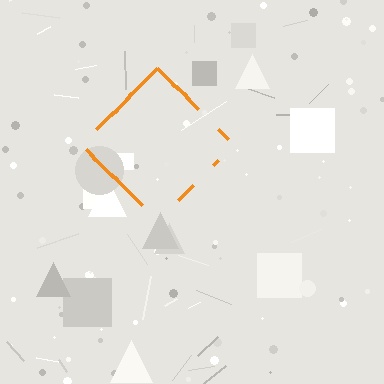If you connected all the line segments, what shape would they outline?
They would outline a diamond.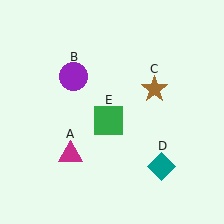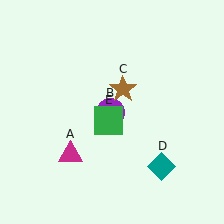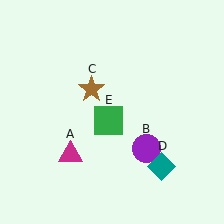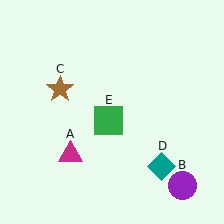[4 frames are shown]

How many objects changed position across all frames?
2 objects changed position: purple circle (object B), brown star (object C).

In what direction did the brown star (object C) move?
The brown star (object C) moved left.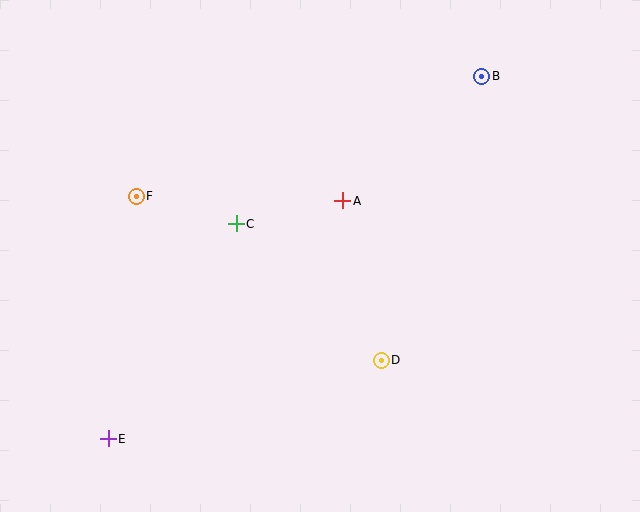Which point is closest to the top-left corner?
Point F is closest to the top-left corner.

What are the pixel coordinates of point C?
Point C is at (236, 224).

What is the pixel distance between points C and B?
The distance between C and B is 286 pixels.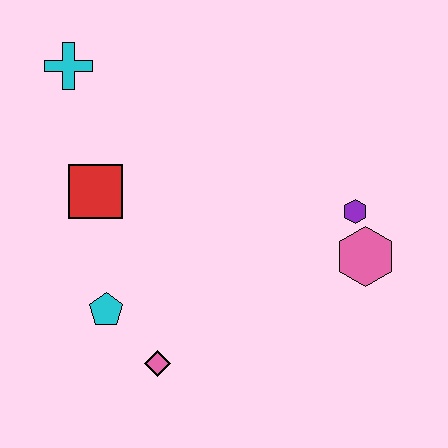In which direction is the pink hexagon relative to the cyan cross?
The pink hexagon is to the right of the cyan cross.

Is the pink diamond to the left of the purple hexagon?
Yes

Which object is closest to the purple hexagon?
The pink hexagon is closest to the purple hexagon.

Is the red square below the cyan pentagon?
No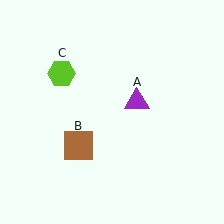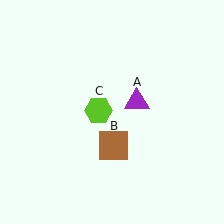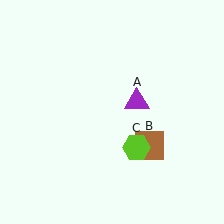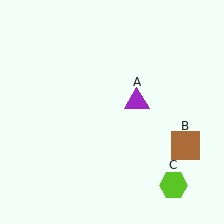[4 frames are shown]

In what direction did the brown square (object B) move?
The brown square (object B) moved right.